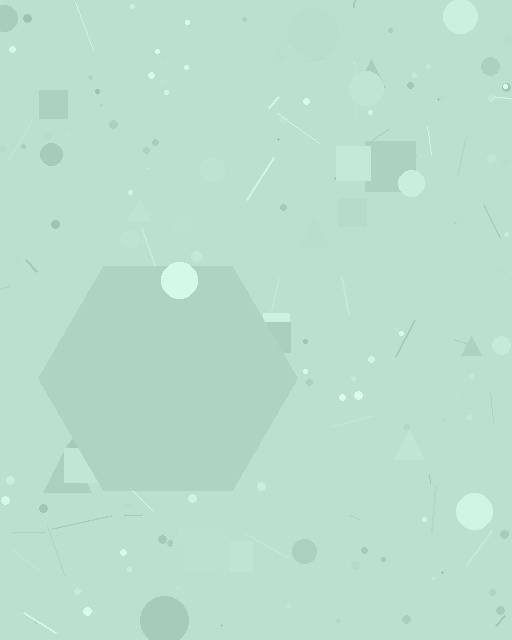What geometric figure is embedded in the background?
A hexagon is embedded in the background.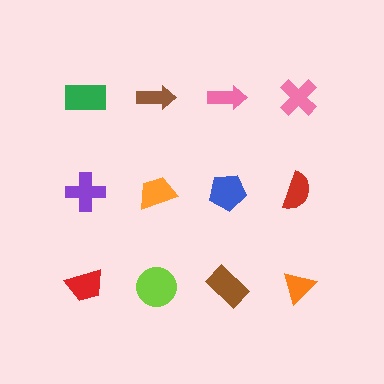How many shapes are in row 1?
4 shapes.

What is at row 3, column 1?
A red trapezoid.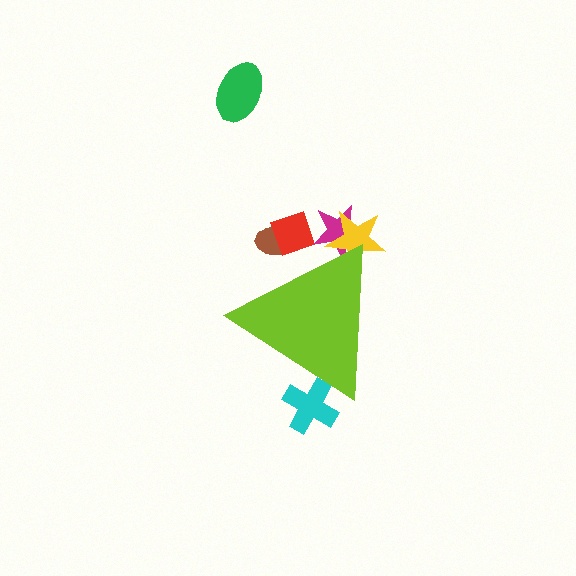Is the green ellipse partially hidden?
No, the green ellipse is fully visible.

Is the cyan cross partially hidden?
Yes, the cyan cross is partially hidden behind the lime triangle.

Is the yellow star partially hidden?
Yes, the yellow star is partially hidden behind the lime triangle.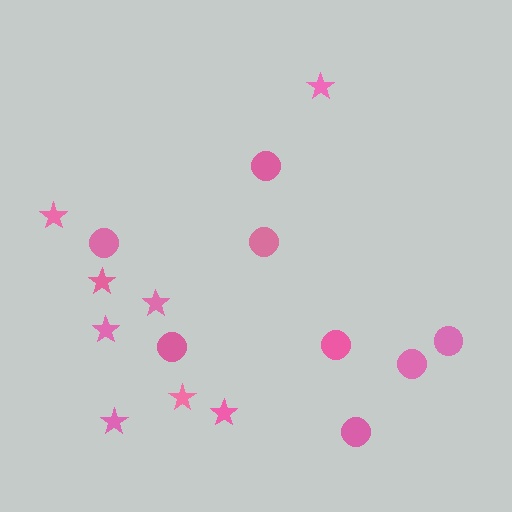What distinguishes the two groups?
There are 2 groups: one group of stars (8) and one group of circles (8).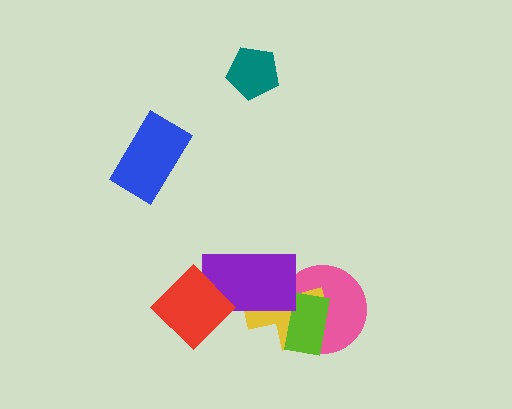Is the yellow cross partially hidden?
Yes, it is partially covered by another shape.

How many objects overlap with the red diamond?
1 object overlaps with the red diamond.